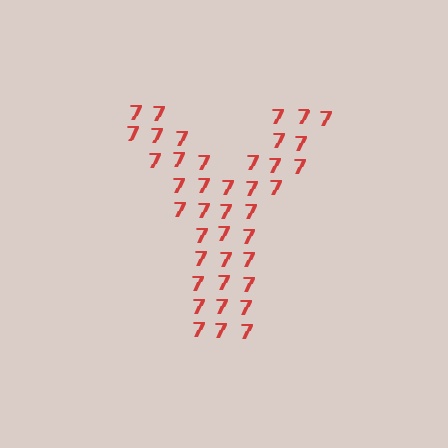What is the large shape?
The large shape is the letter Y.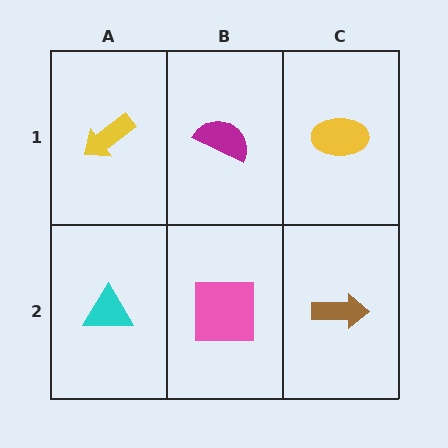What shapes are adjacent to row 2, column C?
A yellow ellipse (row 1, column C), a pink square (row 2, column B).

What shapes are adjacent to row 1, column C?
A brown arrow (row 2, column C), a magenta semicircle (row 1, column B).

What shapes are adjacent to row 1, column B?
A pink square (row 2, column B), a yellow arrow (row 1, column A), a yellow ellipse (row 1, column C).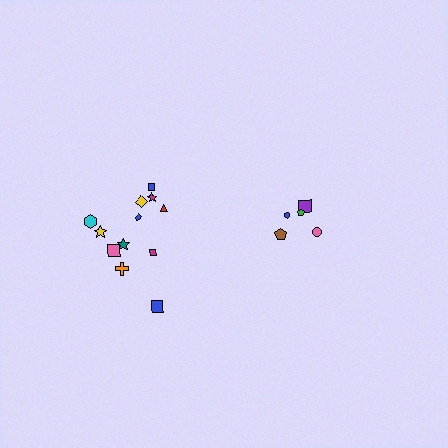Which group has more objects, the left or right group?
The left group.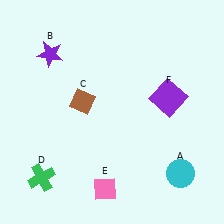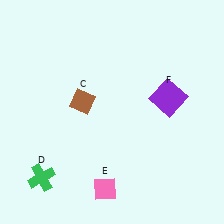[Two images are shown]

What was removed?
The purple star (B), the cyan circle (A) were removed in Image 2.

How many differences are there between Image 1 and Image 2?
There are 2 differences between the two images.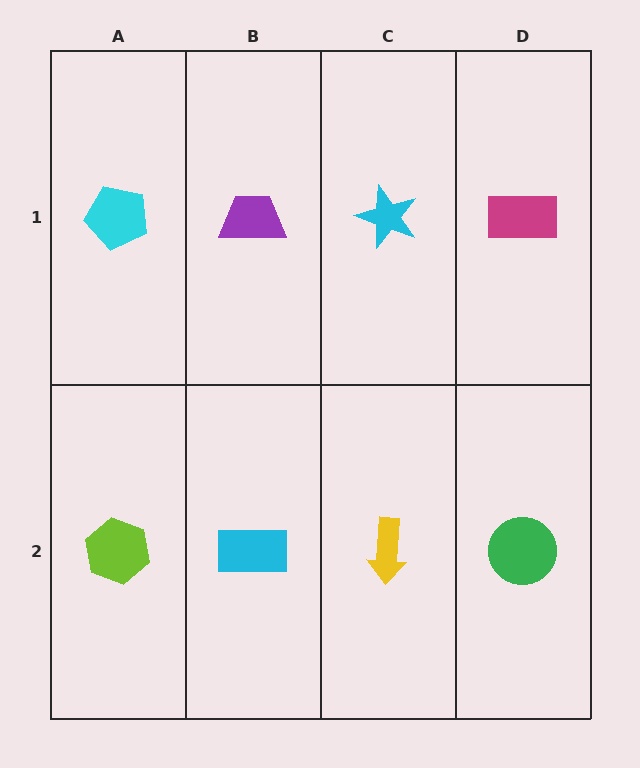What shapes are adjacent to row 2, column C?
A cyan star (row 1, column C), a cyan rectangle (row 2, column B), a green circle (row 2, column D).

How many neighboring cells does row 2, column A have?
2.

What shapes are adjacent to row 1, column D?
A green circle (row 2, column D), a cyan star (row 1, column C).